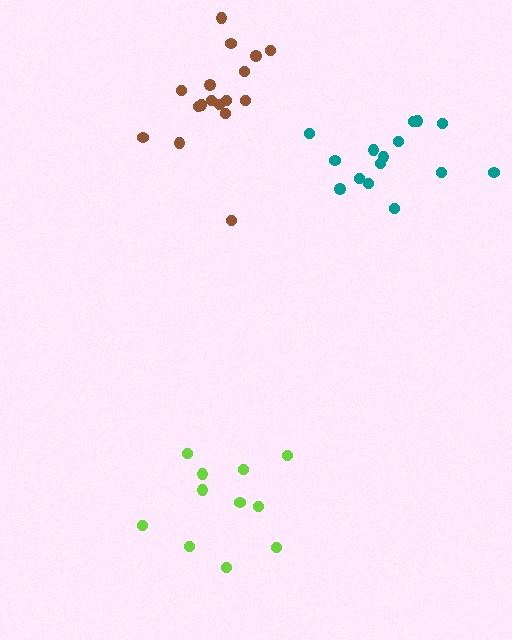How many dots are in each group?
Group 1: 11 dots, Group 2: 15 dots, Group 3: 17 dots (43 total).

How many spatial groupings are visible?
There are 3 spatial groupings.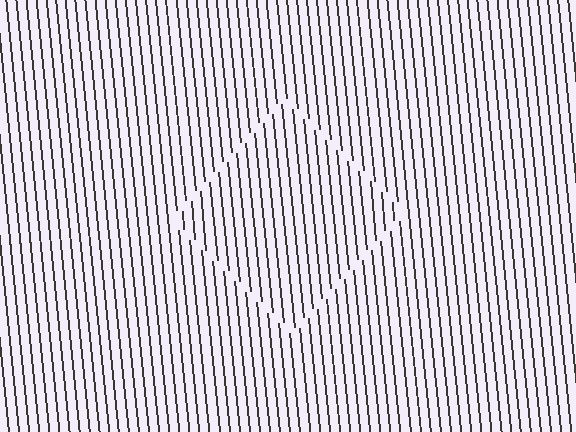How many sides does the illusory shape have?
4 sides — the line-ends trace a square.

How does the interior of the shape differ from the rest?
The interior of the shape contains the same grating, shifted by half a period — the contour is defined by the phase discontinuity where line-ends from the inner and outer gratings abut.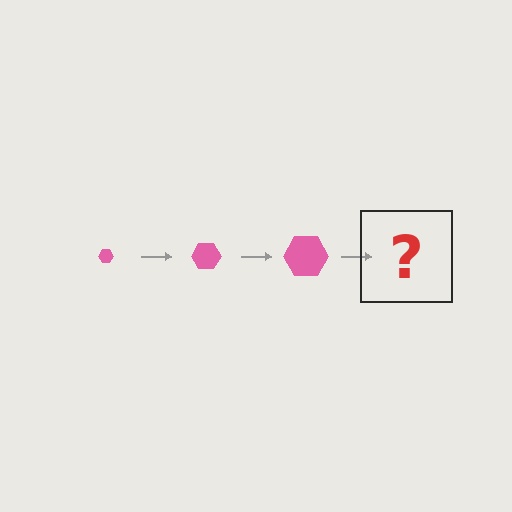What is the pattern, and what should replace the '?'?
The pattern is that the hexagon gets progressively larger each step. The '?' should be a pink hexagon, larger than the previous one.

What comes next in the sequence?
The next element should be a pink hexagon, larger than the previous one.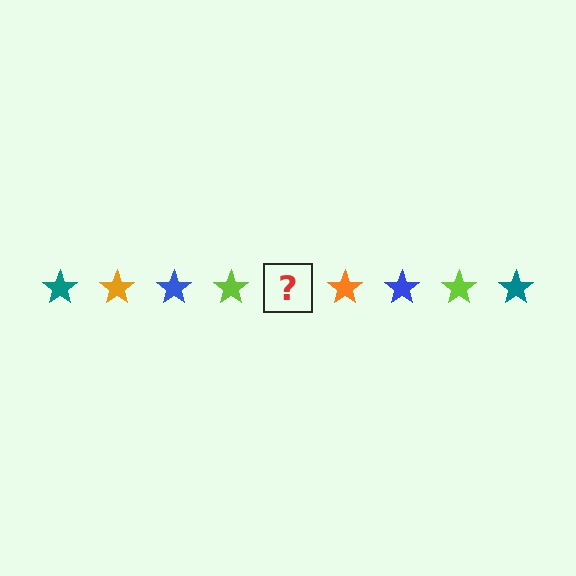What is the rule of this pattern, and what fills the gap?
The rule is that the pattern cycles through teal, orange, blue, lime stars. The gap should be filled with a teal star.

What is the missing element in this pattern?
The missing element is a teal star.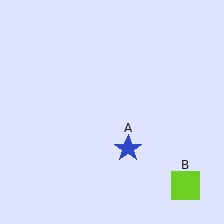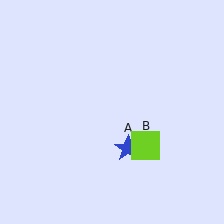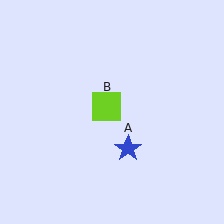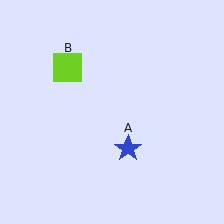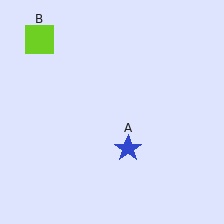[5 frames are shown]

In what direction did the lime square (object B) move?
The lime square (object B) moved up and to the left.